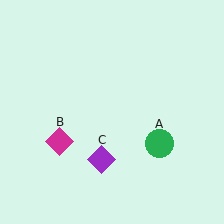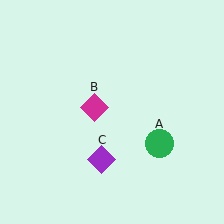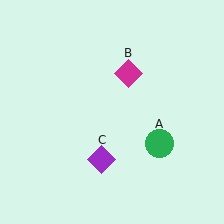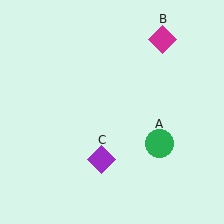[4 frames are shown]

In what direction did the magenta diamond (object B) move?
The magenta diamond (object B) moved up and to the right.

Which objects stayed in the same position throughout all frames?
Green circle (object A) and purple diamond (object C) remained stationary.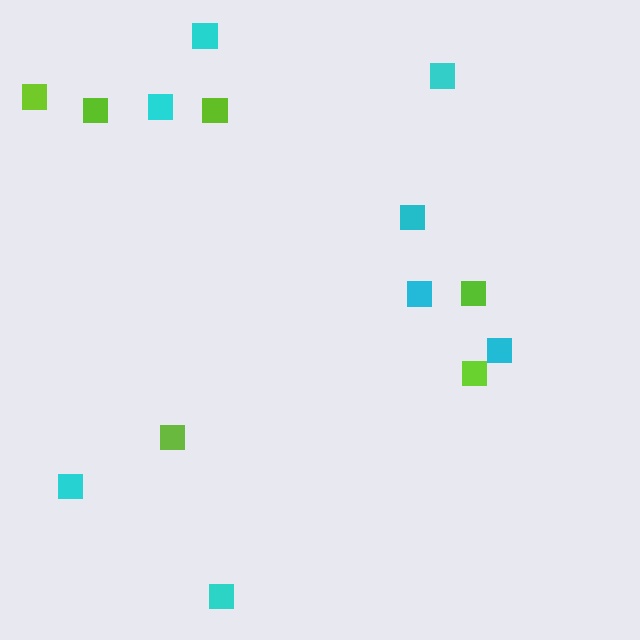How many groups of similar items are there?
There are 2 groups: one group of cyan squares (8) and one group of lime squares (6).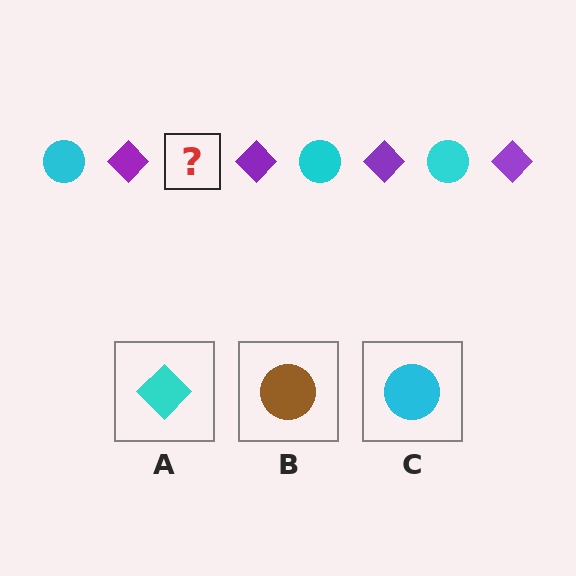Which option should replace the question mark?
Option C.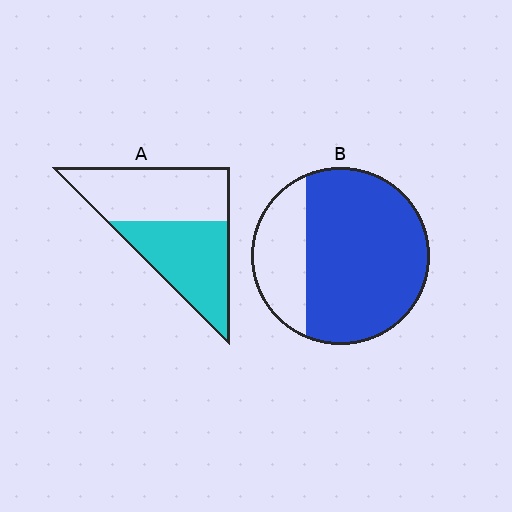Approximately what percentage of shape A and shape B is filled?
A is approximately 50% and B is approximately 75%.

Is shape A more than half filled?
Roughly half.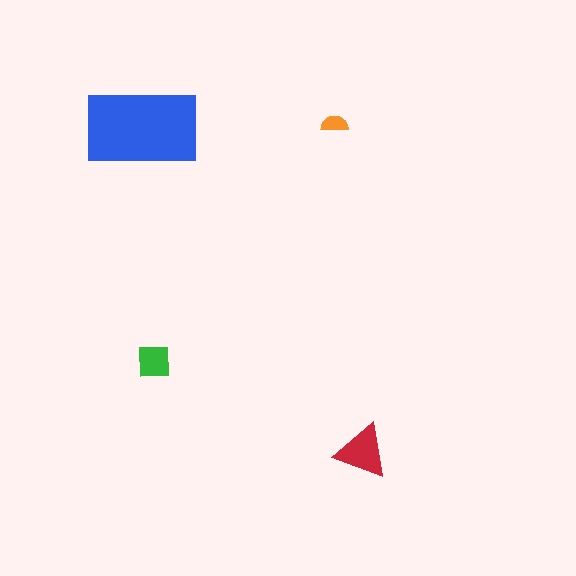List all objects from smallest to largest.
The orange semicircle, the green square, the red triangle, the blue rectangle.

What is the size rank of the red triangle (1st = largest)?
2nd.